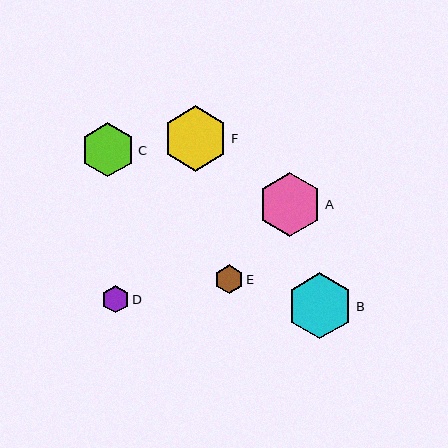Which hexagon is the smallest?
Hexagon D is the smallest with a size of approximately 28 pixels.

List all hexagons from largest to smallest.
From largest to smallest: B, F, A, C, E, D.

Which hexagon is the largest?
Hexagon B is the largest with a size of approximately 66 pixels.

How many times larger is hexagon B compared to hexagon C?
Hexagon B is approximately 1.2 times the size of hexagon C.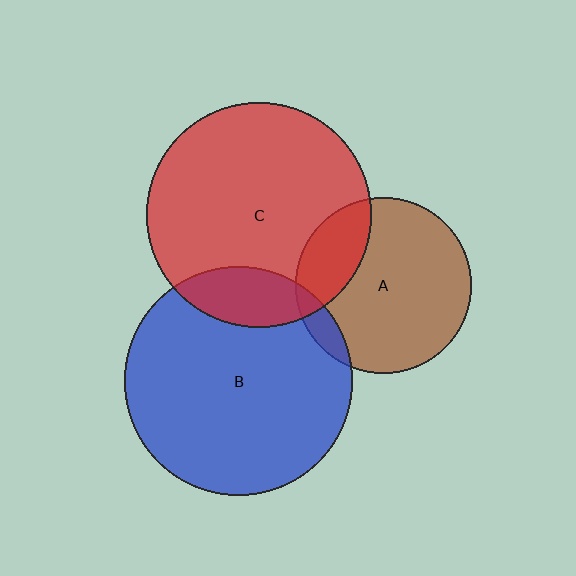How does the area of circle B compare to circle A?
Approximately 1.7 times.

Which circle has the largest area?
Circle B (blue).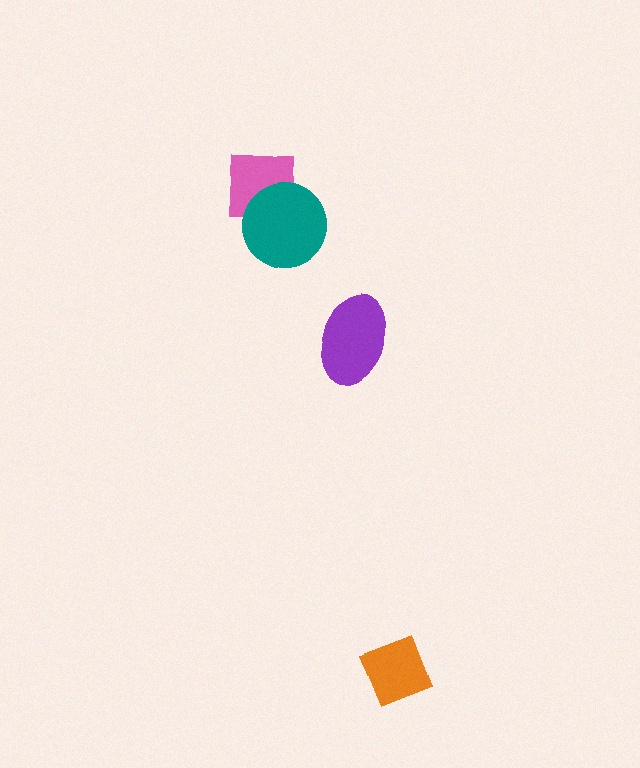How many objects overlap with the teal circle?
1 object overlaps with the teal circle.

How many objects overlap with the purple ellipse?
0 objects overlap with the purple ellipse.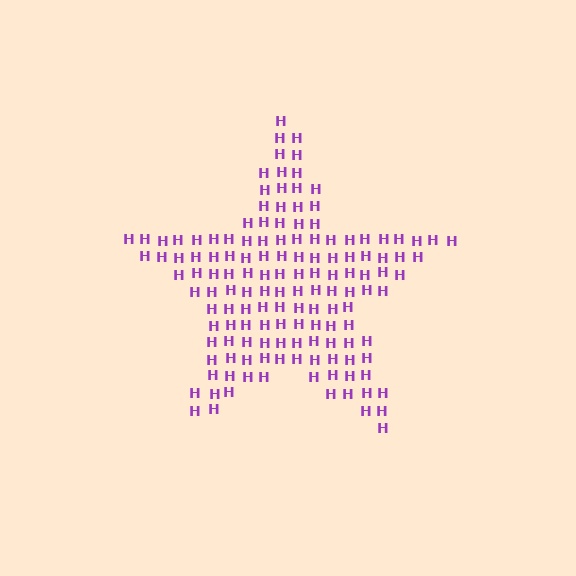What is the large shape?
The large shape is a star.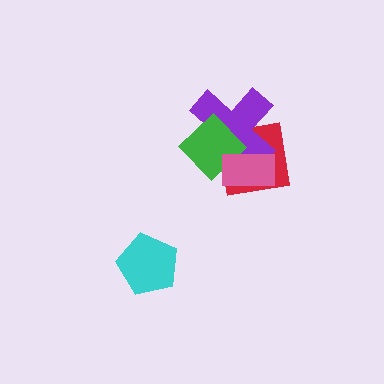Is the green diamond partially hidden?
Yes, it is partially covered by another shape.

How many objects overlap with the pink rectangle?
3 objects overlap with the pink rectangle.